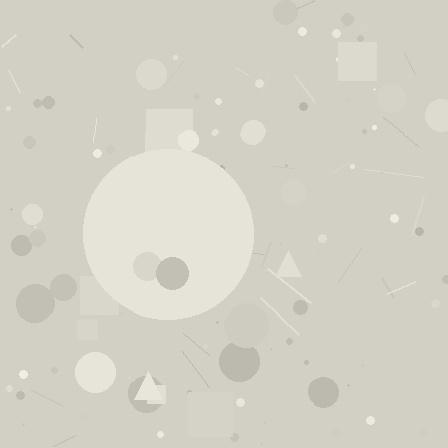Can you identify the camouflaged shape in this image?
The camouflaged shape is a circle.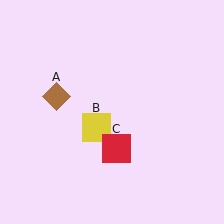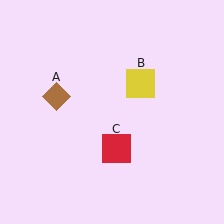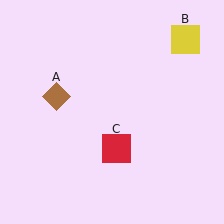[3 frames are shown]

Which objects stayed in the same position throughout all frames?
Brown diamond (object A) and red square (object C) remained stationary.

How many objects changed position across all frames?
1 object changed position: yellow square (object B).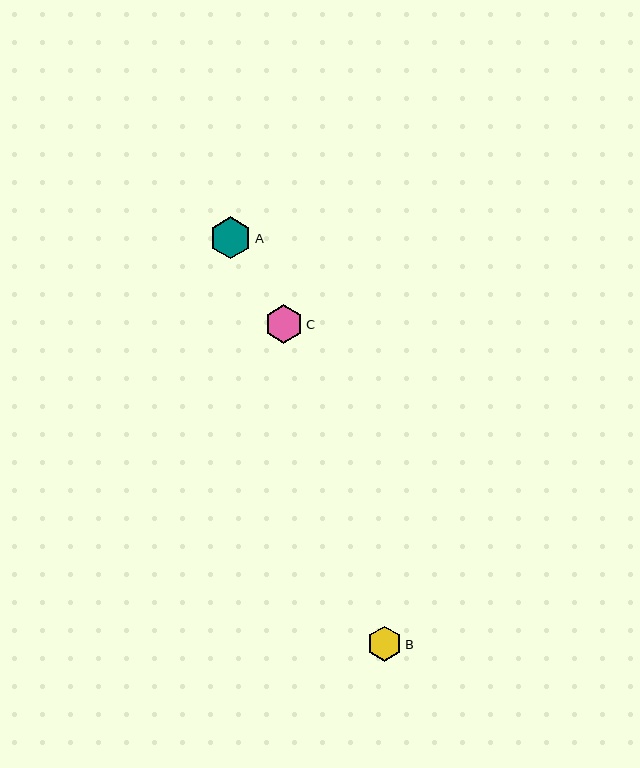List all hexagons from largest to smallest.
From largest to smallest: A, C, B.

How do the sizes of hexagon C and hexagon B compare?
Hexagon C and hexagon B are approximately the same size.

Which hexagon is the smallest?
Hexagon B is the smallest with a size of approximately 35 pixels.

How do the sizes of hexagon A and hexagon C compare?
Hexagon A and hexagon C are approximately the same size.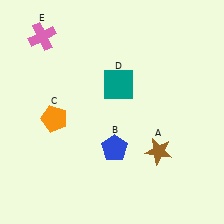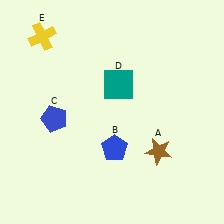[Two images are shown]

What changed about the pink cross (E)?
In Image 1, E is pink. In Image 2, it changed to yellow.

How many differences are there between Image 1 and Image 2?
There are 2 differences between the two images.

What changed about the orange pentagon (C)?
In Image 1, C is orange. In Image 2, it changed to blue.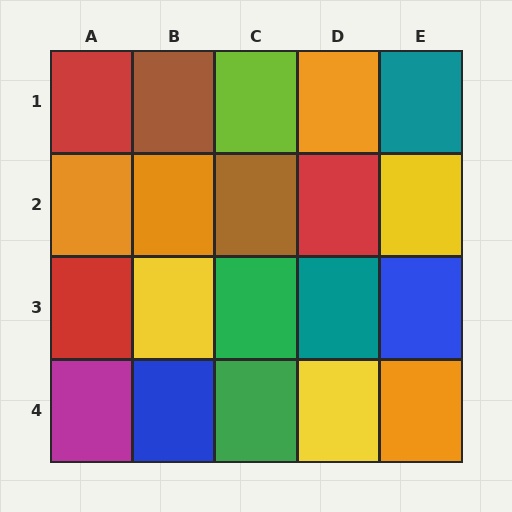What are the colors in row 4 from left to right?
Magenta, blue, green, yellow, orange.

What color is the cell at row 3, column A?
Red.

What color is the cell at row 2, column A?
Orange.